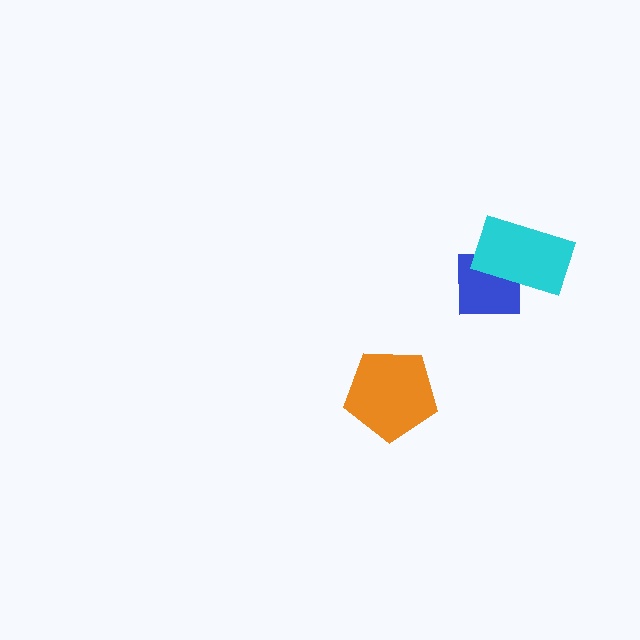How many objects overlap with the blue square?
1 object overlaps with the blue square.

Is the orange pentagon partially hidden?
No, no other shape covers it.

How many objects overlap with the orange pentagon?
0 objects overlap with the orange pentagon.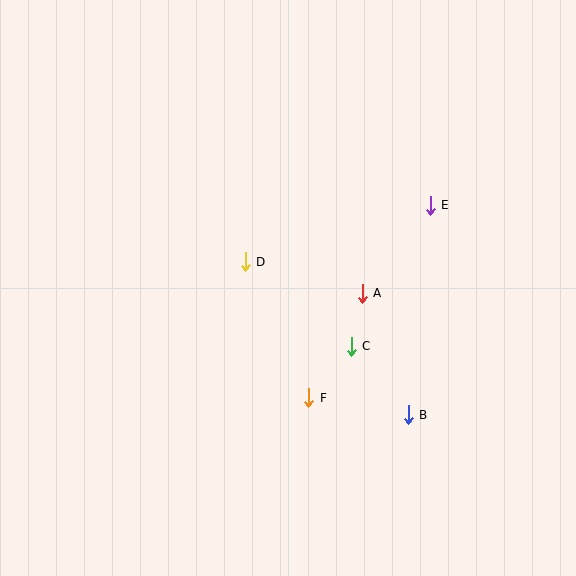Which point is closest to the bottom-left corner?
Point F is closest to the bottom-left corner.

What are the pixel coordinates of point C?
Point C is at (351, 346).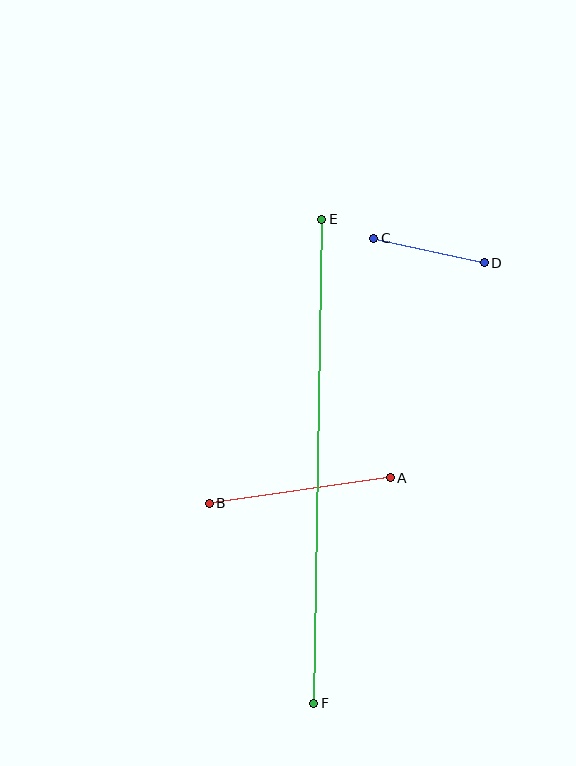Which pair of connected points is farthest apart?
Points E and F are farthest apart.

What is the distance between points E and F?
The distance is approximately 484 pixels.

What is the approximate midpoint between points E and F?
The midpoint is at approximately (318, 461) pixels.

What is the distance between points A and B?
The distance is approximately 183 pixels.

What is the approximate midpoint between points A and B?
The midpoint is at approximately (300, 491) pixels.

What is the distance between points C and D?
The distance is approximately 113 pixels.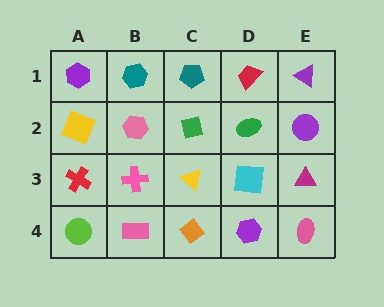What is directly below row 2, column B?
A pink cross.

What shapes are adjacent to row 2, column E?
A purple triangle (row 1, column E), a magenta triangle (row 3, column E), a green ellipse (row 2, column D).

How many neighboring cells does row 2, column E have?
3.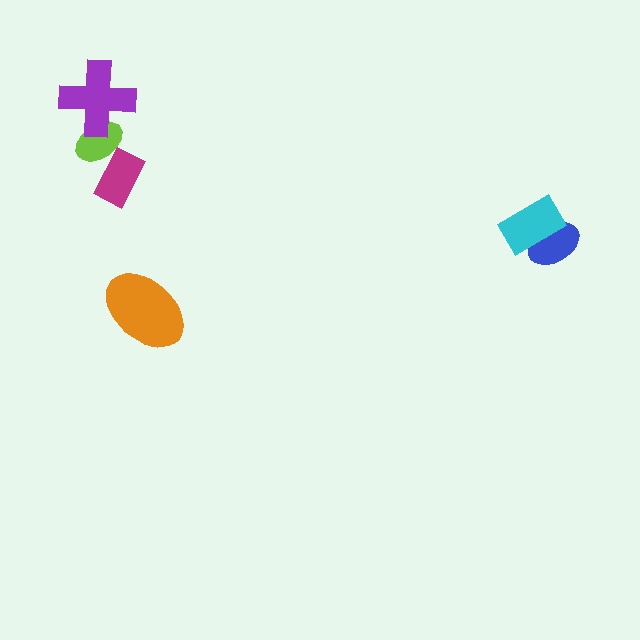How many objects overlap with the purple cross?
1 object overlaps with the purple cross.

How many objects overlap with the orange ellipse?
0 objects overlap with the orange ellipse.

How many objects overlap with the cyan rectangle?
1 object overlaps with the cyan rectangle.